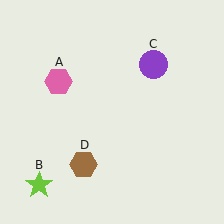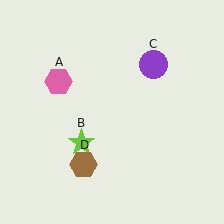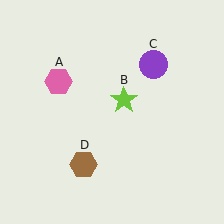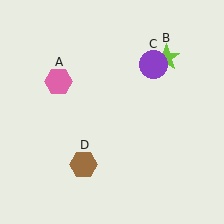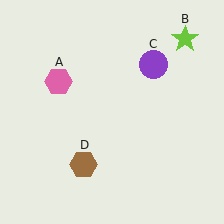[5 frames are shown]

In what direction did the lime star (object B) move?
The lime star (object B) moved up and to the right.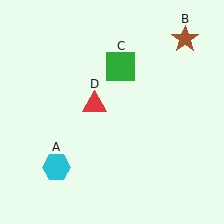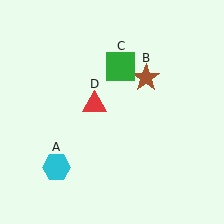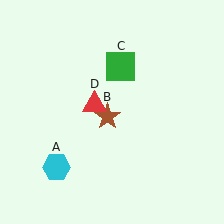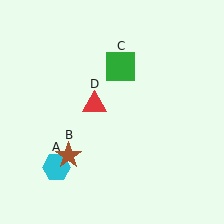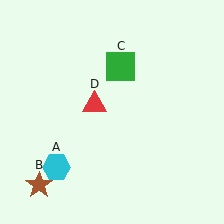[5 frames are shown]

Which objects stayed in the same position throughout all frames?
Cyan hexagon (object A) and green square (object C) and red triangle (object D) remained stationary.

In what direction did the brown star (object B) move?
The brown star (object B) moved down and to the left.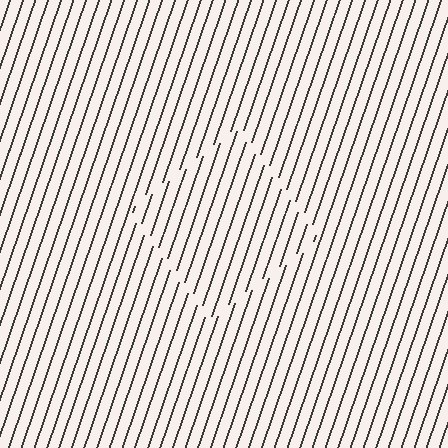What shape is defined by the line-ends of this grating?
An illusory square. The interior of the shape contains the same grating, shifted by half a period — the contour is defined by the phase discontinuity where line-ends from the inner and outer gratings abut.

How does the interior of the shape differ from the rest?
The interior of the shape contains the same grating, shifted by half a period — the contour is defined by the phase discontinuity where line-ends from the inner and outer gratings abut.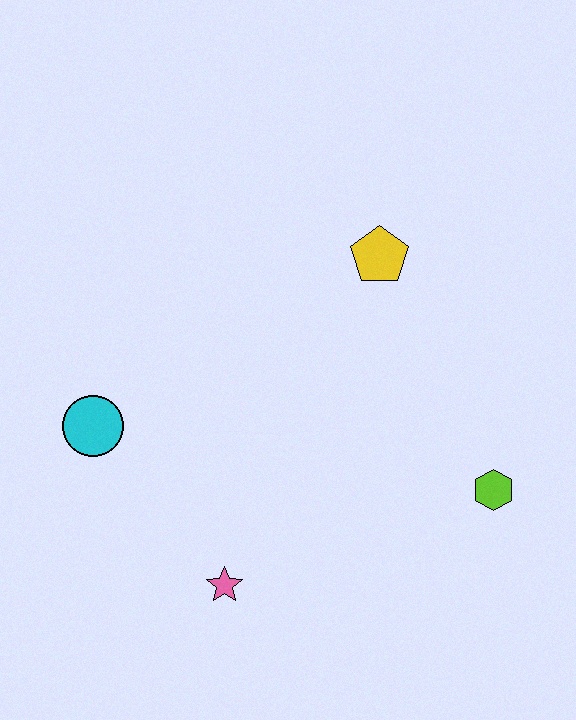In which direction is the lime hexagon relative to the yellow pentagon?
The lime hexagon is below the yellow pentagon.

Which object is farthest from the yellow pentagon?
The pink star is farthest from the yellow pentagon.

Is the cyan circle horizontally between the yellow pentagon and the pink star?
No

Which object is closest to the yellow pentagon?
The lime hexagon is closest to the yellow pentagon.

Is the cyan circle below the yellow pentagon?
Yes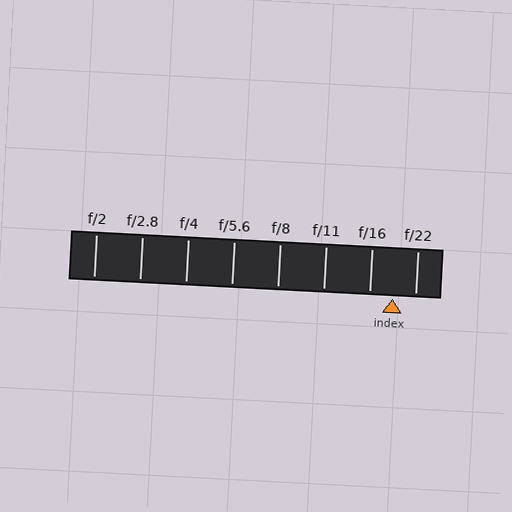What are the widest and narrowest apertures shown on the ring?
The widest aperture shown is f/2 and the narrowest is f/22.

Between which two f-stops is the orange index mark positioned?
The index mark is between f/16 and f/22.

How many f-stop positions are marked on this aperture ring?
There are 8 f-stop positions marked.